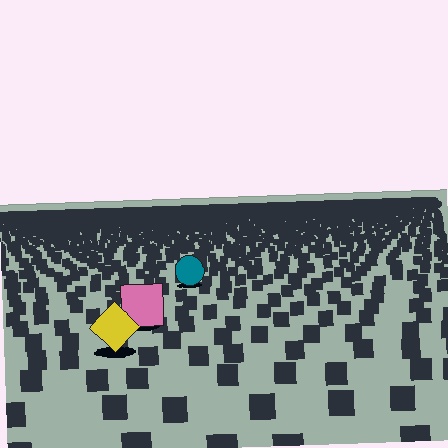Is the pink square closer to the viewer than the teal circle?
Yes. The pink square is closer — you can tell from the texture gradient: the ground texture is coarser near it.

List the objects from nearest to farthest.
From nearest to farthest: the yellow diamond, the pink square, the teal circle.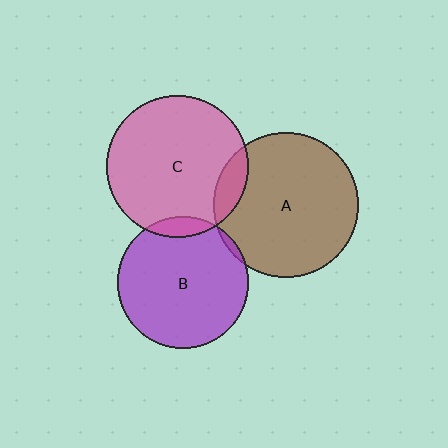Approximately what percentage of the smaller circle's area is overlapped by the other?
Approximately 5%.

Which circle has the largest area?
Circle A (brown).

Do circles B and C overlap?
Yes.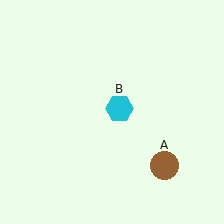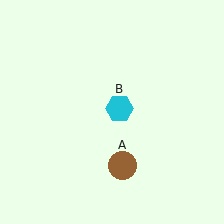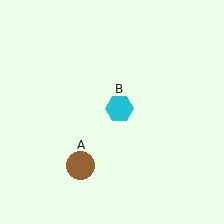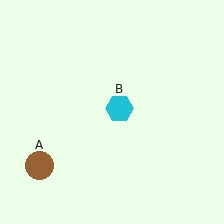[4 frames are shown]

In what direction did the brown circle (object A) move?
The brown circle (object A) moved left.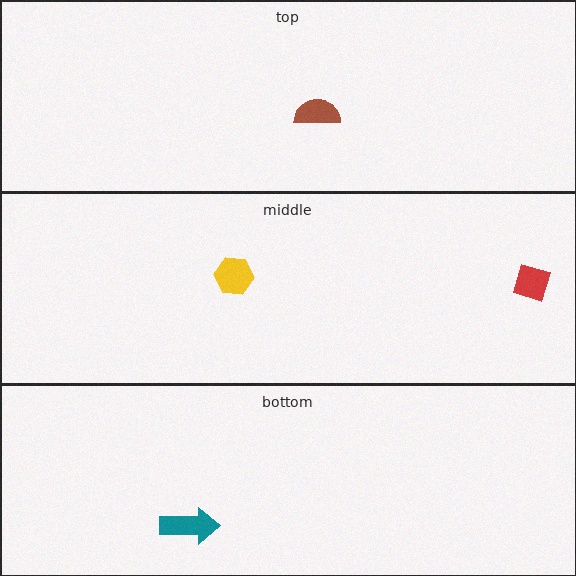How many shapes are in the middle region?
2.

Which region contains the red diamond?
The middle region.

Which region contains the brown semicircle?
The top region.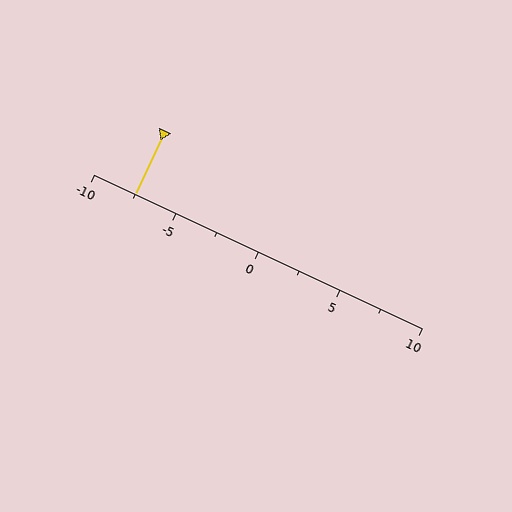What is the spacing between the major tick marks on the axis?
The major ticks are spaced 5 apart.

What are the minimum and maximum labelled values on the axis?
The axis runs from -10 to 10.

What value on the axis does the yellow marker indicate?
The marker indicates approximately -7.5.